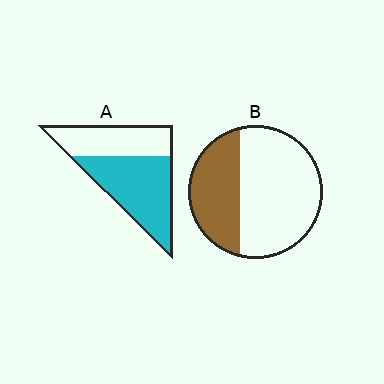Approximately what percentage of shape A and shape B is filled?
A is approximately 60% and B is approximately 35%.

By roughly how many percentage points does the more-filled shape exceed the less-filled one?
By roughly 25 percentage points (A over B).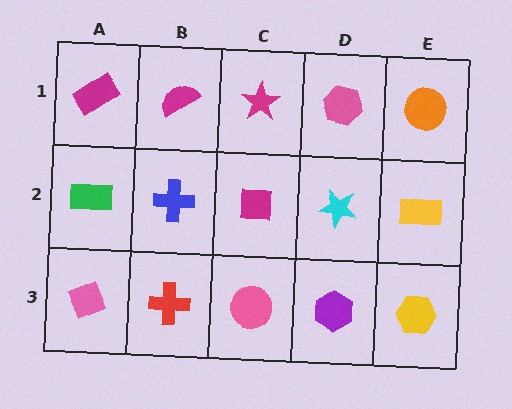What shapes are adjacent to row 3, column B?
A blue cross (row 2, column B), a pink diamond (row 3, column A), a pink circle (row 3, column C).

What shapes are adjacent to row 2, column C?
A magenta star (row 1, column C), a pink circle (row 3, column C), a blue cross (row 2, column B), a cyan star (row 2, column D).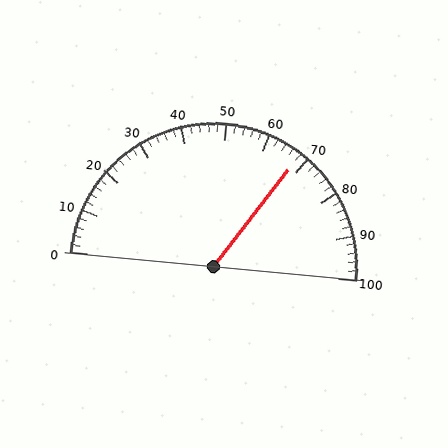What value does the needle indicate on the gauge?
The needle indicates approximately 68.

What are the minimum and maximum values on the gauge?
The gauge ranges from 0 to 100.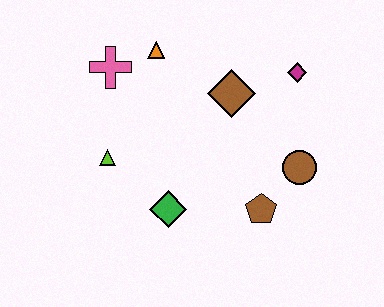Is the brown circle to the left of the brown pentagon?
No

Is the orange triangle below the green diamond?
No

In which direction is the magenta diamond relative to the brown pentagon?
The magenta diamond is above the brown pentagon.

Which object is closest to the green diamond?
The lime triangle is closest to the green diamond.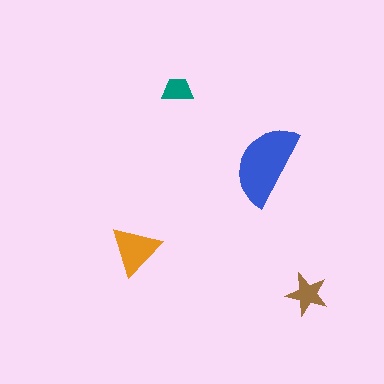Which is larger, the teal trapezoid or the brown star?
The brown star.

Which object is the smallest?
The teal trapezoid.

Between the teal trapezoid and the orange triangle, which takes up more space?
The orange triangle.